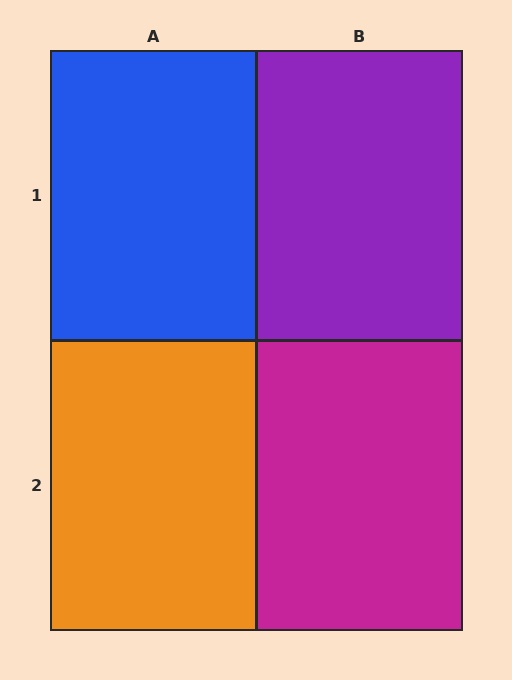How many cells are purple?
1 cell is purple.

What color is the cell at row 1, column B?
Purple.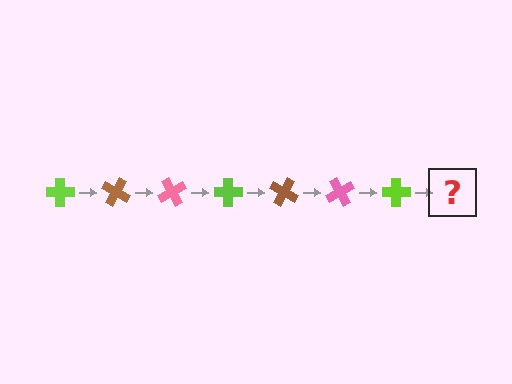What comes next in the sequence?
The next element should be a brown cross, rotated 210 degrees from the start.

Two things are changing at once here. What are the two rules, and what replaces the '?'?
The two rules are that it rotates 30 degrees each step and the color cycles through lime, brown, and pink. The '?' should be a brown cross, rotated 210 degrees from the start.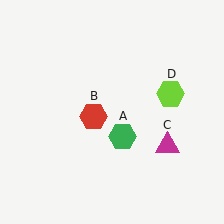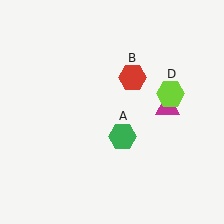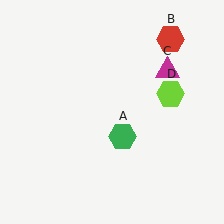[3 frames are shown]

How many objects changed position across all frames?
2 objects changed position: red hexagon (object B), magenta triangle (object C).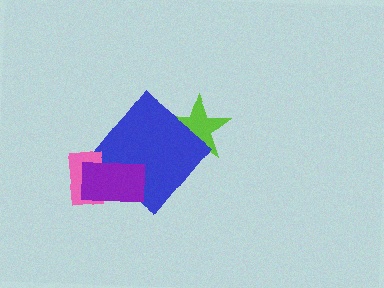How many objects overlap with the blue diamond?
2 objects overlap with the blue diamond.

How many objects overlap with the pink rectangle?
1 object overlaps with the pink rectangle.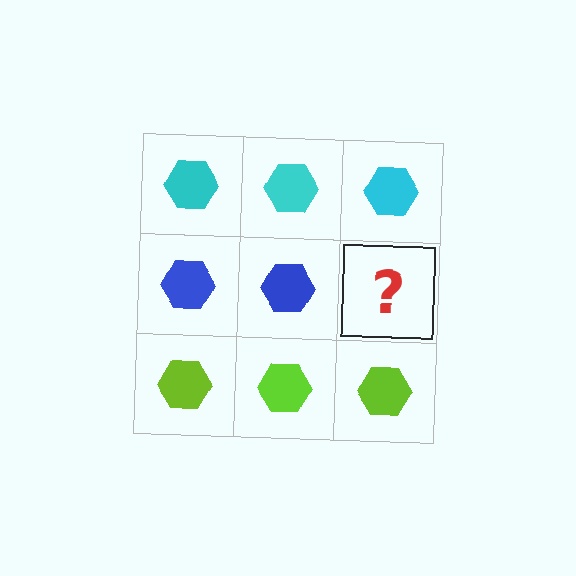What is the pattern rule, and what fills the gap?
The rule is that each row has a consistent color. The gap should be filled with a blue hexagon.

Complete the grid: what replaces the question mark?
The question mark should be replaced with a blue hexagon.